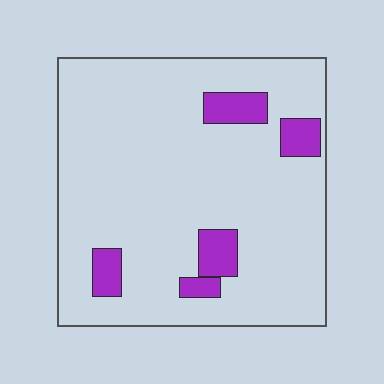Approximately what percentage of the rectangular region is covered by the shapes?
Approximately 10%.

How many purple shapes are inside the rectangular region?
5.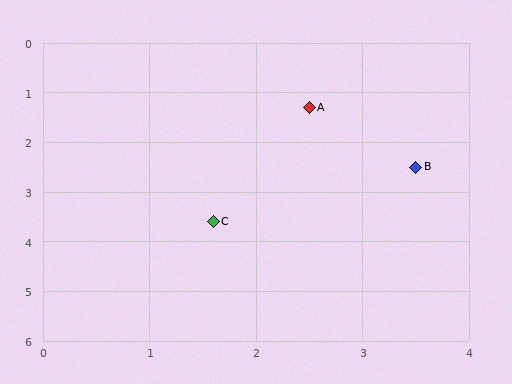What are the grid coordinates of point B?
Point B is at approximately (3.5, 2.5).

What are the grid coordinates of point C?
Point C is at approximately (1.6, 3.6).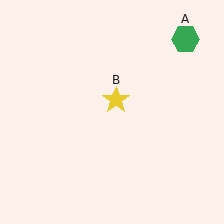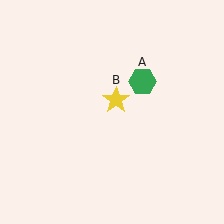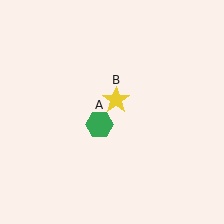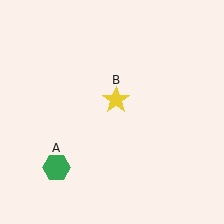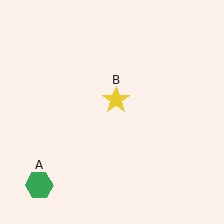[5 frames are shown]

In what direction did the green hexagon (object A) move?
The green hexagon (object A) moved down and to the left.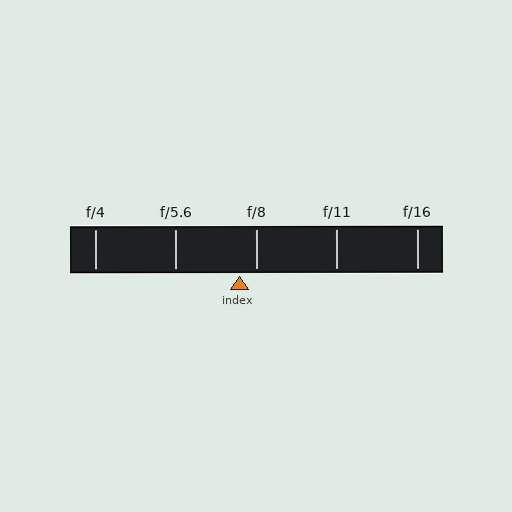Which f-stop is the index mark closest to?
The index mark is closest to f/8.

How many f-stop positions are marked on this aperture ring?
There are 5 f-stop positions marked.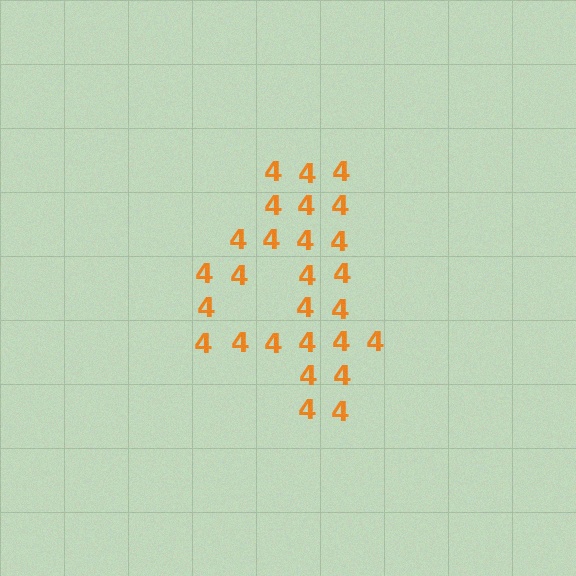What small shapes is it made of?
It is made of small digit 4's.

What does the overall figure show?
The overall figure shows the digit 4.